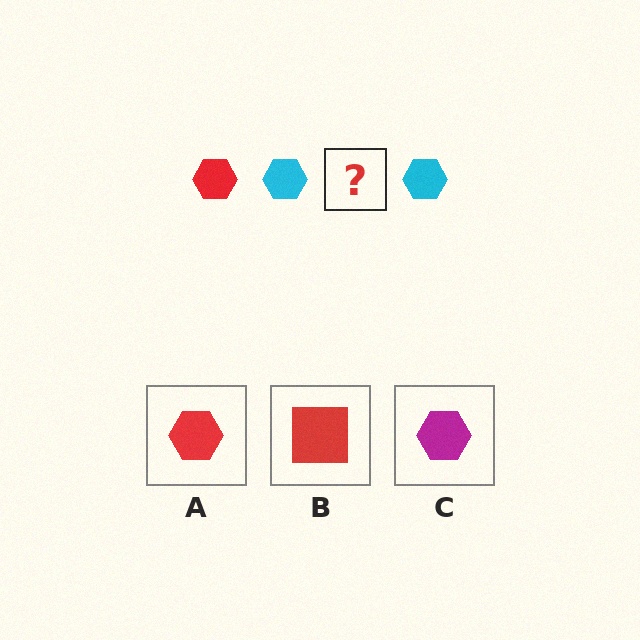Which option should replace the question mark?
Option A.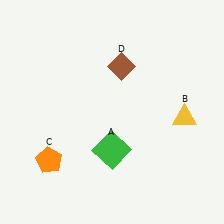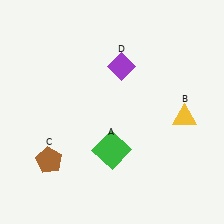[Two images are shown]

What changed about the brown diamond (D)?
In Image 1, D is brown. In Image 2, it changed to purple.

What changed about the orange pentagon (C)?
In Image 1, C is orange. In Image 2, it changed to brown.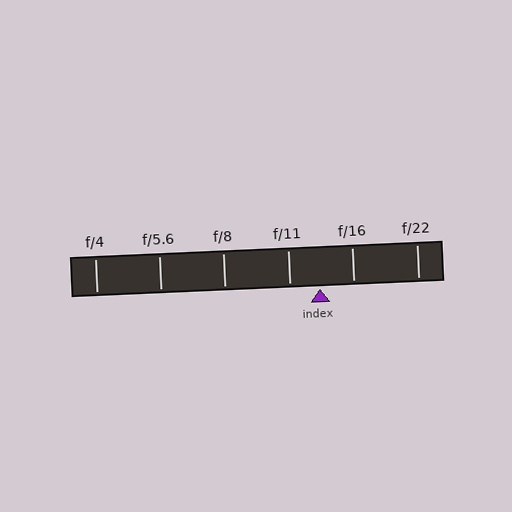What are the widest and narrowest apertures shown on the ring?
The widest aperture shown is f/4 and the narrowest is f/22.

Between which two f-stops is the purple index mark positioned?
The index mark is between f/11 and f/16.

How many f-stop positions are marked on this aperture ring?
There are 6 f-stop positions marked.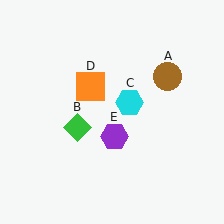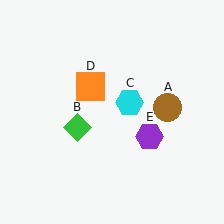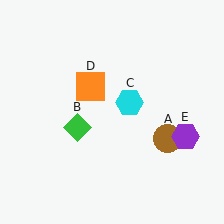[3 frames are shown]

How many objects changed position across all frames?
2 objects changed position: brown circle (object A), purple hexagon (object E).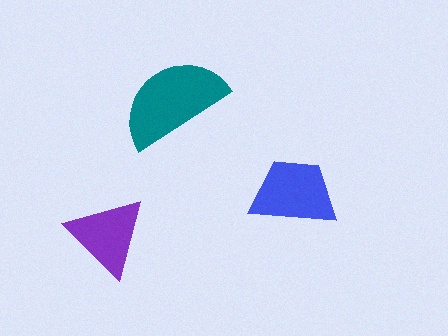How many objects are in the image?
There are 3 objects in the image.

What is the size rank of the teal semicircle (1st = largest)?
1st.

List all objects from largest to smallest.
The teal semicircle, the blue trapezoid, the purple triangle.